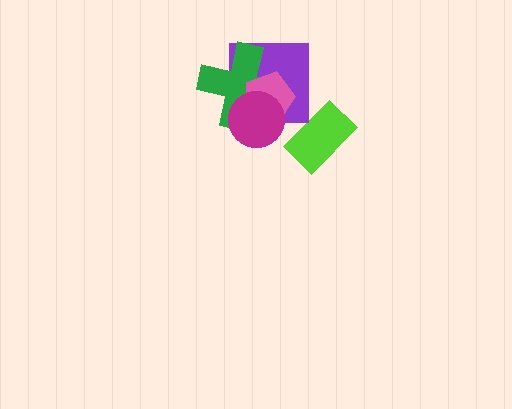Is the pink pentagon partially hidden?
Yes, it is partially covered by another shape.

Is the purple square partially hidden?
Yes, it is partially covered by another shape.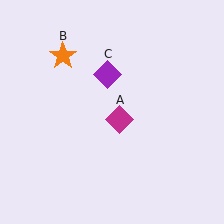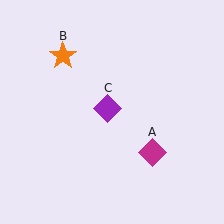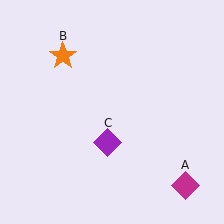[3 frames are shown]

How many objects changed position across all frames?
2 objects changed position: magenta diamond (object A), purple diamond (object C).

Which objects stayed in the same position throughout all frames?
Orange star (object B) remained stationary.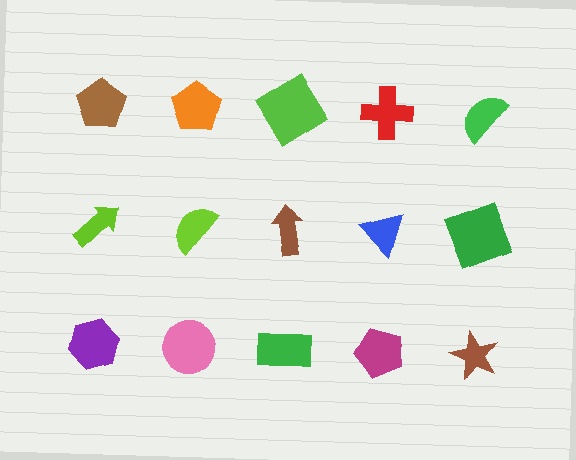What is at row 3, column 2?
A pink circle.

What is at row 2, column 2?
A lime semicircle.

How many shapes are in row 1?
5 shapes.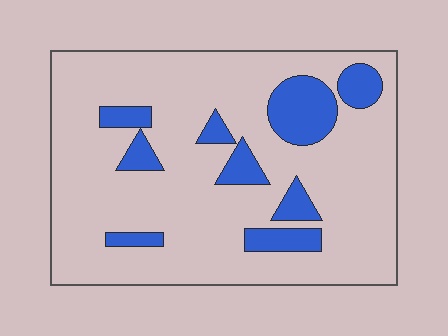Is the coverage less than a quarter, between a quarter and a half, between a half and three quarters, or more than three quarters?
Less than a quarter.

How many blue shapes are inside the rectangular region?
9.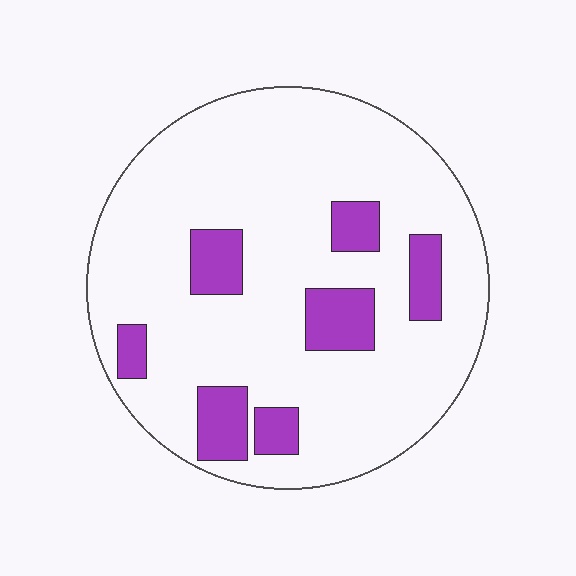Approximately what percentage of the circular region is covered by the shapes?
Approximately 15%.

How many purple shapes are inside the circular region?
7.